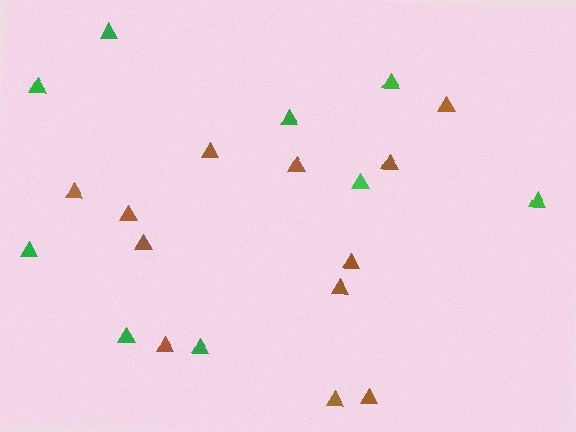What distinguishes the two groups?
There are 2 groups: one group of green triangles (9) and one group of brown triangles (12).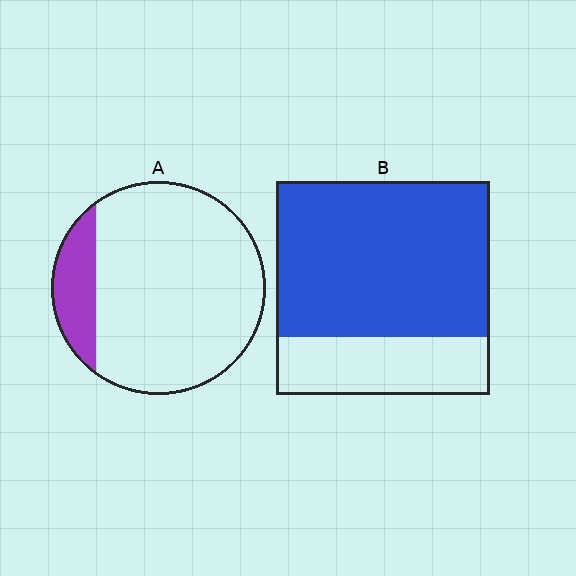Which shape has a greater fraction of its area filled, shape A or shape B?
Shape B.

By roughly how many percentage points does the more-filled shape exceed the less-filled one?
By roughly 60 percentage points (B over A).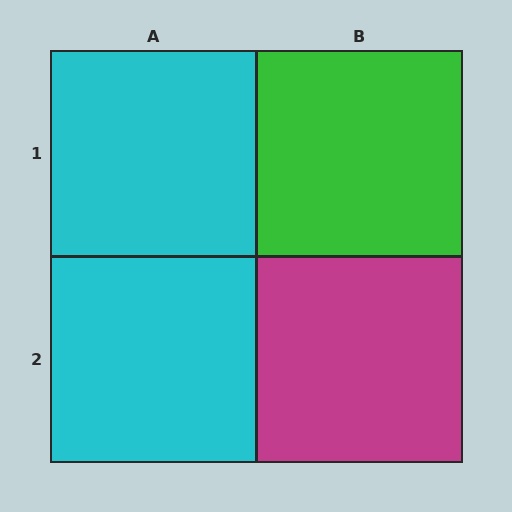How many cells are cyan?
2 cells are cyan.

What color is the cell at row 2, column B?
Magenta.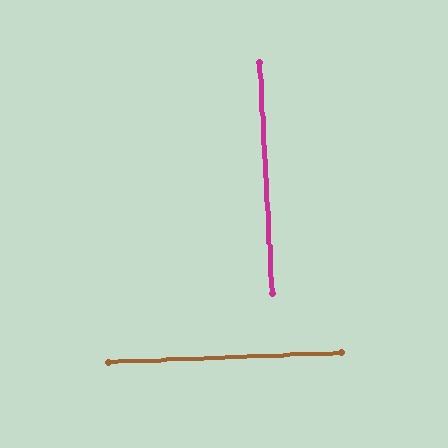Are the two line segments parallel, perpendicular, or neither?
Perpendicular — they meet at approximately 89°.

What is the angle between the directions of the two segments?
Approximately 89 degrees.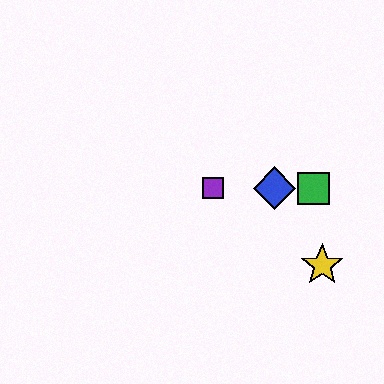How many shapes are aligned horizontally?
4 shapes (the red square, the blue diamond, the green square, the purple square) are aligned horizontally.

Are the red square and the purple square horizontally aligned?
Yes, both are at y≈188.